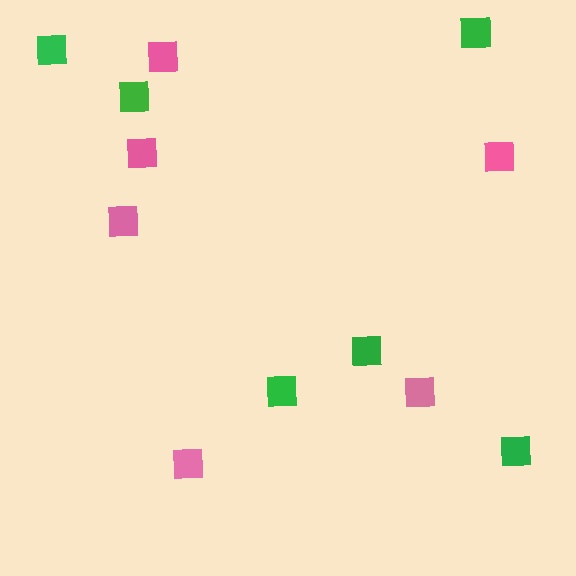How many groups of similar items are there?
There are 2 groups: one group of pink squares (6) and one group of green squares (6).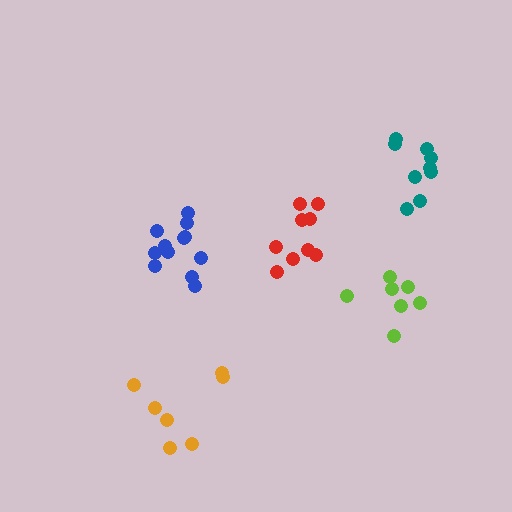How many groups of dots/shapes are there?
There are 5 groups.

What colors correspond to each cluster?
The clusters are colored: lime, blue, teal, orange, red.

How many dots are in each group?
Group 1: 7 dots, Group 2: 12 dots, Group 3: 9 dots, Group 4: 7 dots, Group 5: 9 dots (44 total).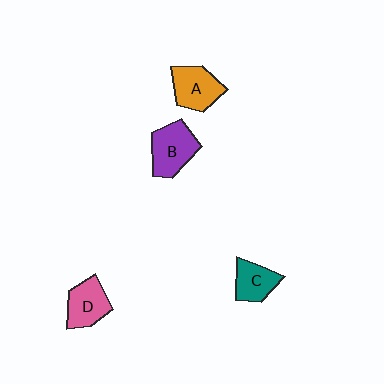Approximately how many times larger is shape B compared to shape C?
Approximately 1.4 times.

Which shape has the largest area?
Shape B (purple).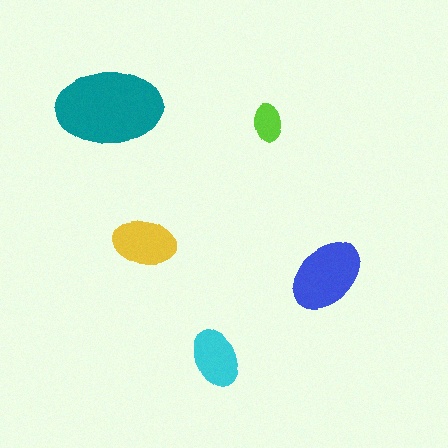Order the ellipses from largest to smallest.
the teal one, the blue one, the yellow one, the cyan one, the lime one.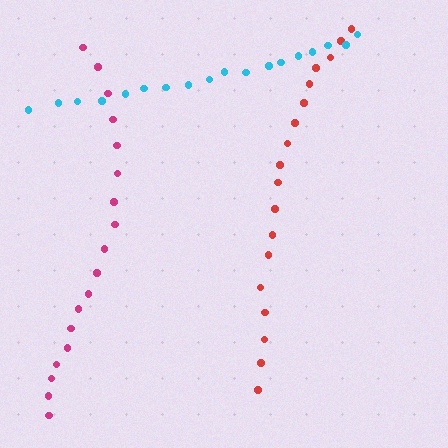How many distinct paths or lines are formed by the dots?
There are 3 distinct paths.